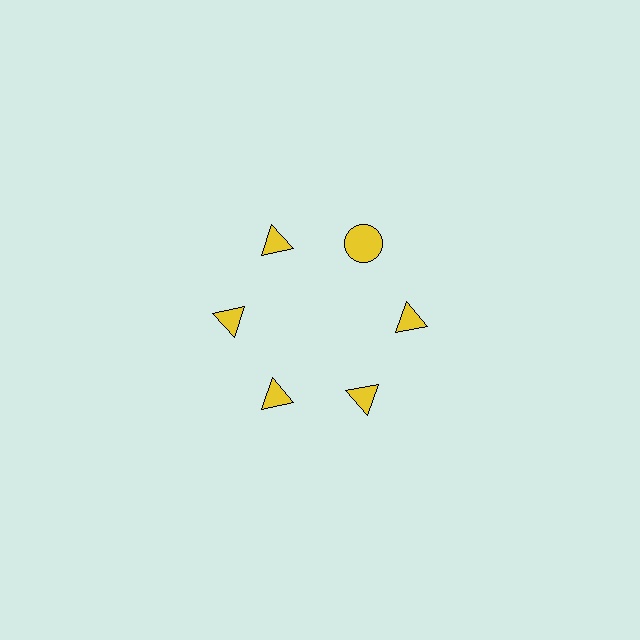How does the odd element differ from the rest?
It has a different shape: circle instead of triangle.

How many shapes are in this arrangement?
There are 6 shapes arranged in a ring pattern.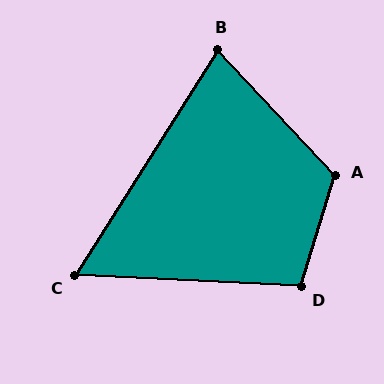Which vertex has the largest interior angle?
A, at approximately 120 degrees.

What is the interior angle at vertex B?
Approximately 76 degrees (acute).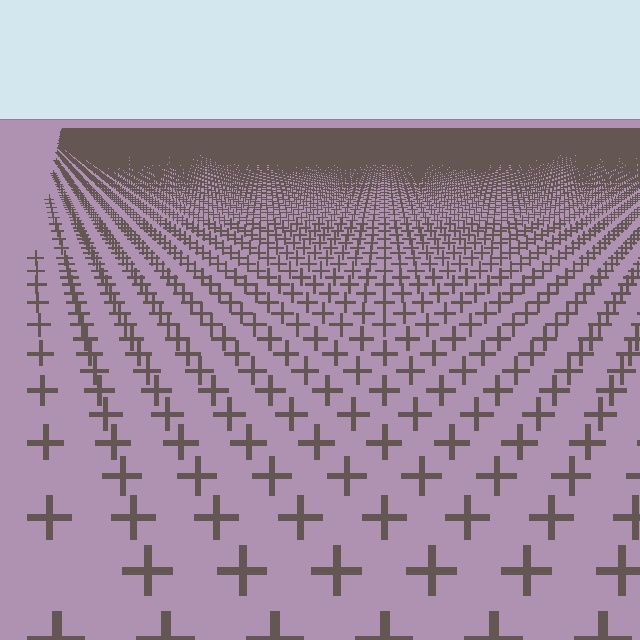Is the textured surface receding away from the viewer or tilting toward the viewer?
The surface is receding away from the viewer. Texture elements get smaller and denser toward the top.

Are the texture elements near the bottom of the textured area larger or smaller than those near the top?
Larger. Near the bottom, elements are closer to the viewer and appear at a bigger on-screen size.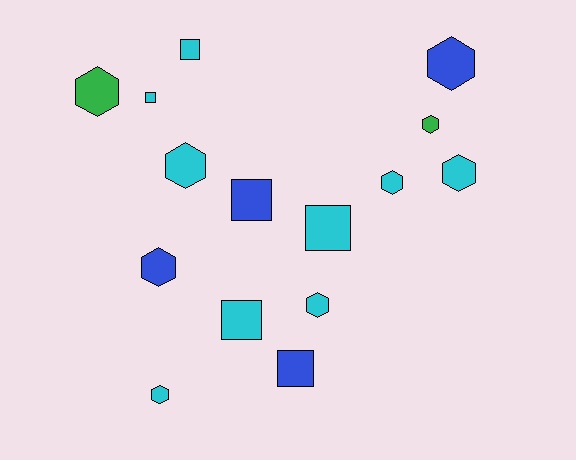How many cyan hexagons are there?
There are 5 cyan hexagons.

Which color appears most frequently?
Cyan, with 9 objects.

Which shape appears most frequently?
Hexagon, with 9 objects.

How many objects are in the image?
There are 15 objects.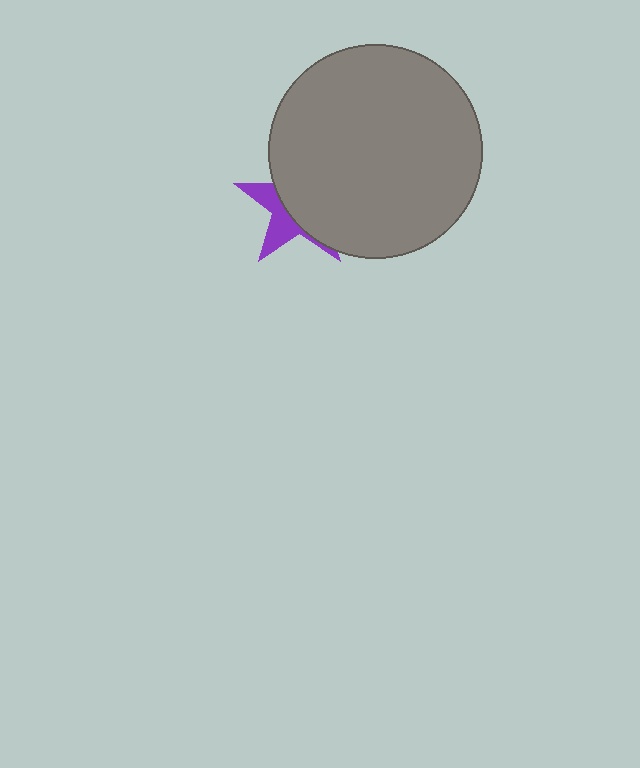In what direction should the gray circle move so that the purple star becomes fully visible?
The gray circle should move right. That is the shortest direction to clear the overlap and leave the purple star fully visible.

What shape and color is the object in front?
The object in front is a gray circle.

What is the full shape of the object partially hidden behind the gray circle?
The partially hidden object is a purple star.